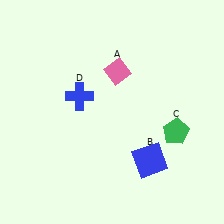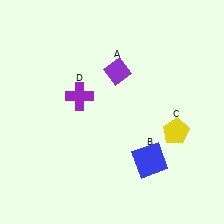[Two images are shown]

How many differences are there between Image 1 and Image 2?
There are 3 differences between the two images.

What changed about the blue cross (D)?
In Image 1, D is blue. In Image 2, it changed to purple.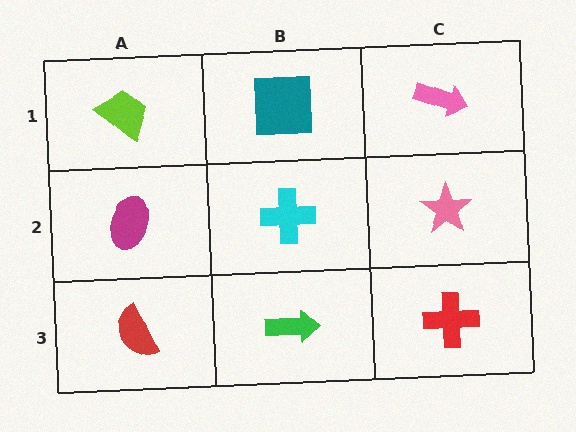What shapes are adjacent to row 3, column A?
A magenta ellipse (row 2, column A), a green arrow (row 3, column B).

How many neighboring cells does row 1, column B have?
3.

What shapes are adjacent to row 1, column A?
A magenta ellipse (row 2, column A), a teal square (row 1, column B).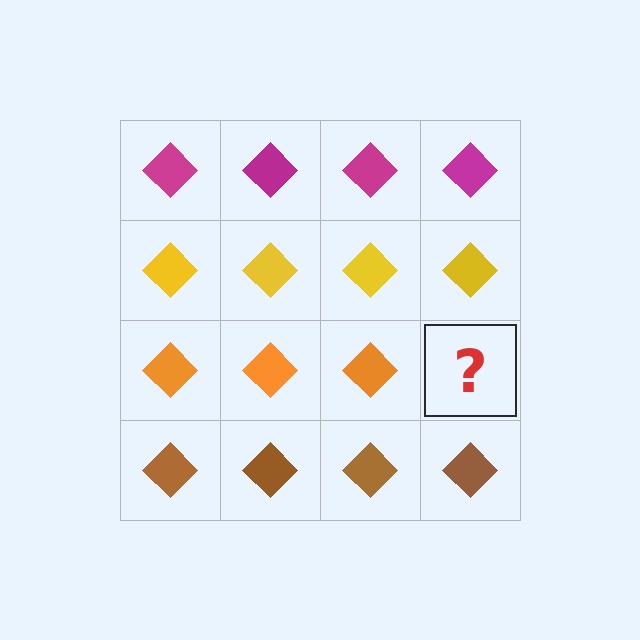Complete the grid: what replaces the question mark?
The question mark should be replaced with an orange diamond.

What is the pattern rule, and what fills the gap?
The rule is that each row has a consistent color. The gap should be filled with an orange diamond.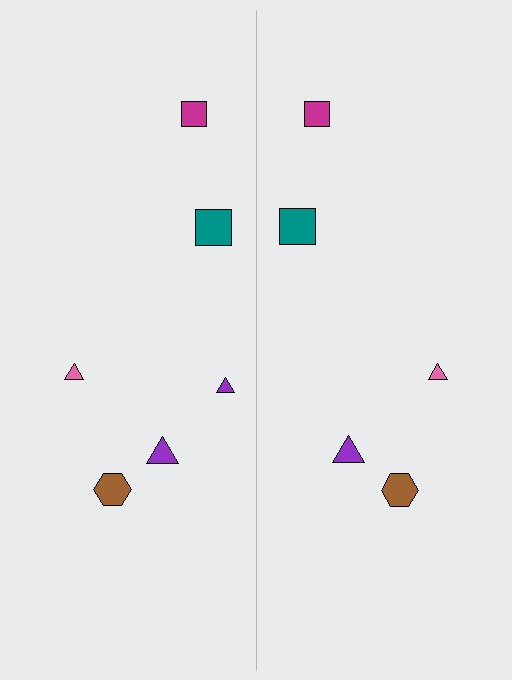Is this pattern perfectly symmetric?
No, the pattern is not perfectly symmetric. A purple triangle is missing from the right side.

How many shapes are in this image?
There are 11 shapes in this image.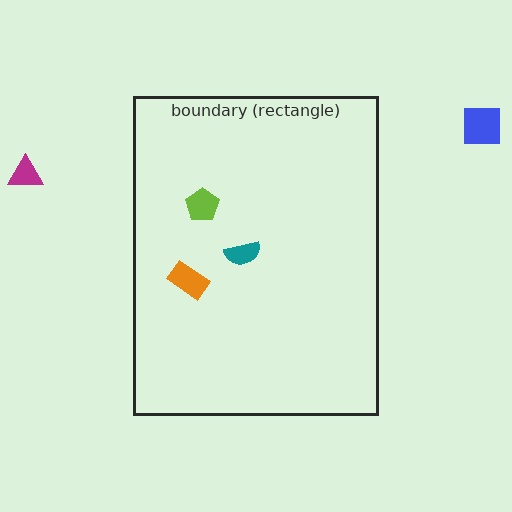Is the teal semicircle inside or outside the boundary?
Inside.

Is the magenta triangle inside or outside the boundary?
Outside.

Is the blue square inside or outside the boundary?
Outside.